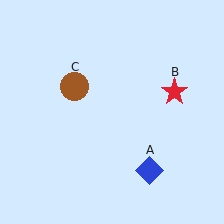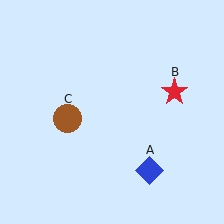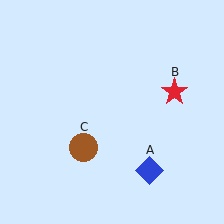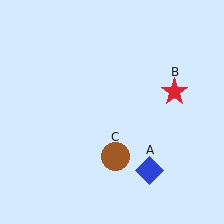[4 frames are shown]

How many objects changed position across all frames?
1 object changed position: brown circle (object C).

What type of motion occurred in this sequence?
The brown circle (object C) rotated counterclockwise around the center of the scene.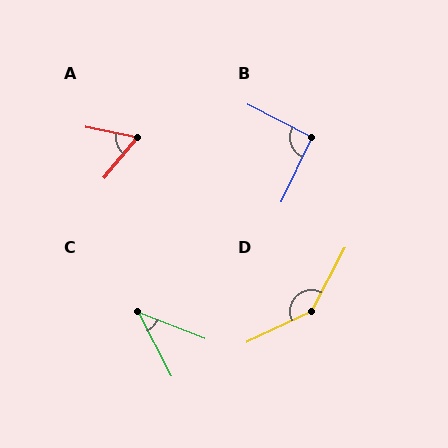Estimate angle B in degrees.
Approximately 92 degrees.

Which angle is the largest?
D, at approximately 143 degrees.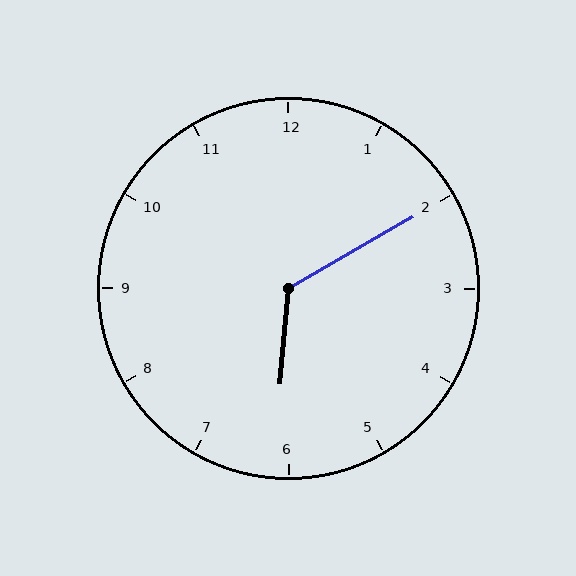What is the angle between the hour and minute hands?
Approximately 125 degrees.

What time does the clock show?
6:10.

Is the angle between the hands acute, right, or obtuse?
It is obtuse.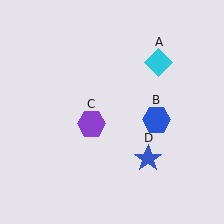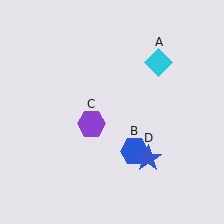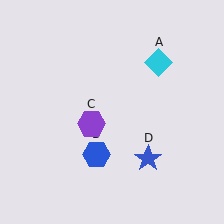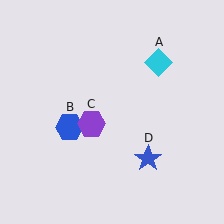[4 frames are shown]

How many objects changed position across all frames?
1 object changed position: blue hexagon (object B).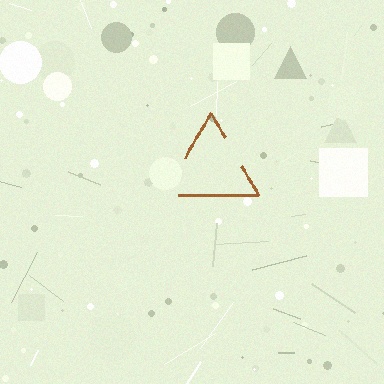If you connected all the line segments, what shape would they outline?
They would outline a triangle.